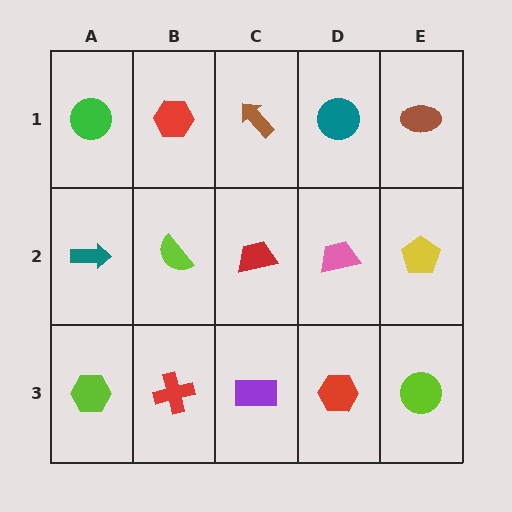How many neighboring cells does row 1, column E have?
2.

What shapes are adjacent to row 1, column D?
A pink trapezoid (row 2, column D), a brown arrow (row 1, column C), a brown ellipse (row 1, column E).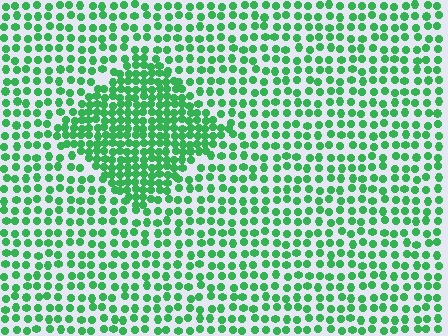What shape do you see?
I see a diamond.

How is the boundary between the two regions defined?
The boundary is defined by a change in element density (approximately 1.9x ratio). All elements are the same color, size, and shape.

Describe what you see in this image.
The image contains small green elements arranged at two different densities. A diamond-shaped region is visible where the elements are more densely packed than the surrounding area.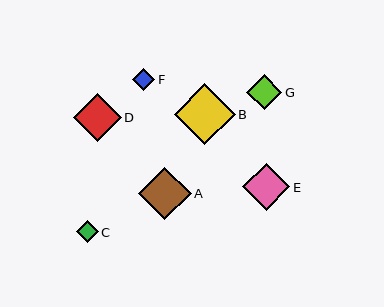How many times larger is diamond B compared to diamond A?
Diamond B is approximately 1.2 times the size of diamond A.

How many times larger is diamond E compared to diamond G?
Diamond E is approximately 1.3 times the size of diamond G.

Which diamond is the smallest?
Diamond F is the smallest with a size of approximately 22 pixels.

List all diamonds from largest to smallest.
From largest to smallest: B, A, D, E, G, C, F.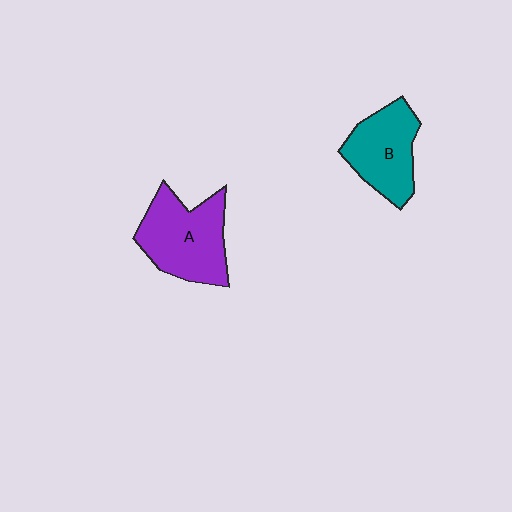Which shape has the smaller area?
Shape B (teal).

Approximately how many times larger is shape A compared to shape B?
Approximately 1.2 times.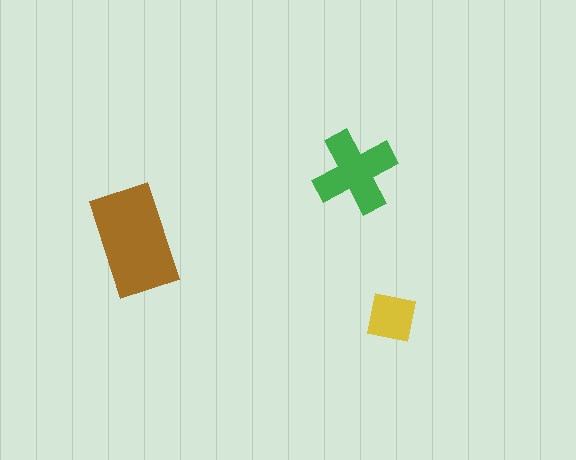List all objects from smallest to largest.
The yellow square, the green cross, the brown rectangle.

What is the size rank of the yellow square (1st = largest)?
3rd.